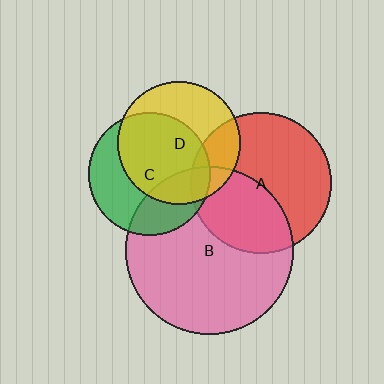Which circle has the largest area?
Circle B (pink).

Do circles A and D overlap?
Yes.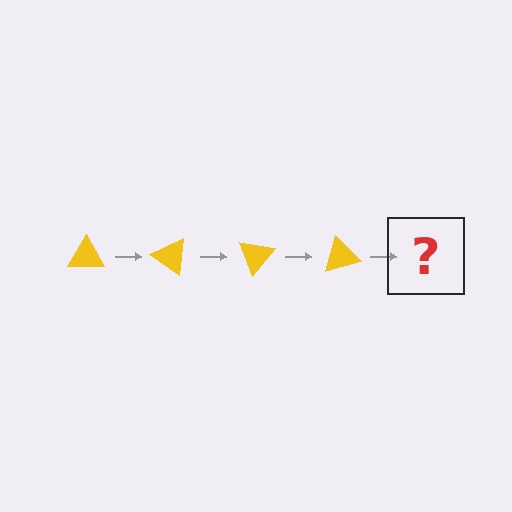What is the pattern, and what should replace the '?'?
The pattern is that the triangle rotates 35 degrees each step. The '?' should be a yellow triangle rotated 140 degrees.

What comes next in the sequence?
The next element should be a yellow triangle rotated 140 degrees.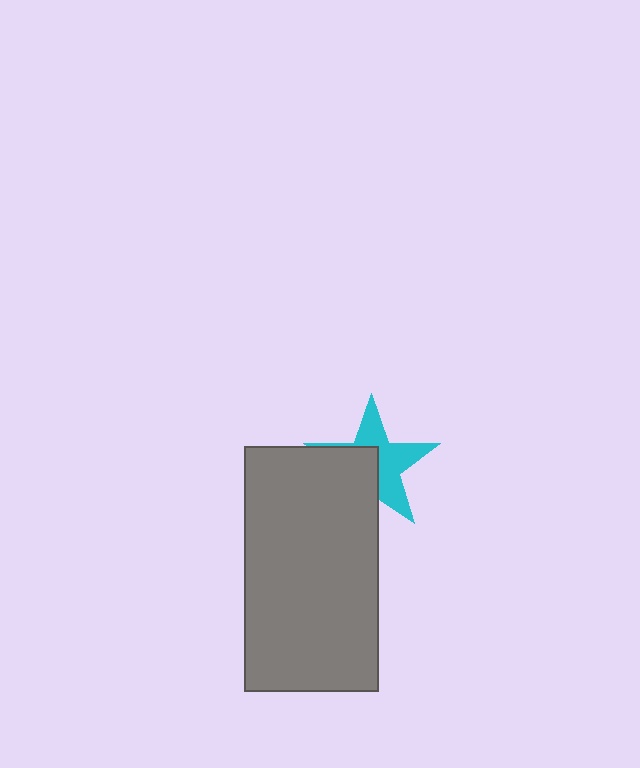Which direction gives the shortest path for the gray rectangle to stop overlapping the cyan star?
Moving toward the lower-left gives the shortest separation.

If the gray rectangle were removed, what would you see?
You would see the complete cyan star.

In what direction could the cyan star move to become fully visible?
The cyan star could move toward the upper-right. That would shift it out from behind the gray rectangle entirely.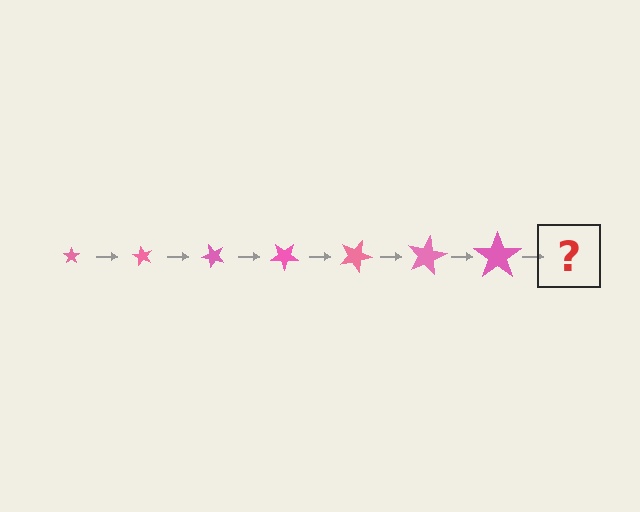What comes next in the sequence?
The next element should be a star, larger than the previous one and rotated 420 degrees from the start.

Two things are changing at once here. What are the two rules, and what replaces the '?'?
The two rules are that the star grows larger each step and it rotates 60 degrees each step. The '?' should be a star, larger than the previous one and rotated 420 degrees from the start.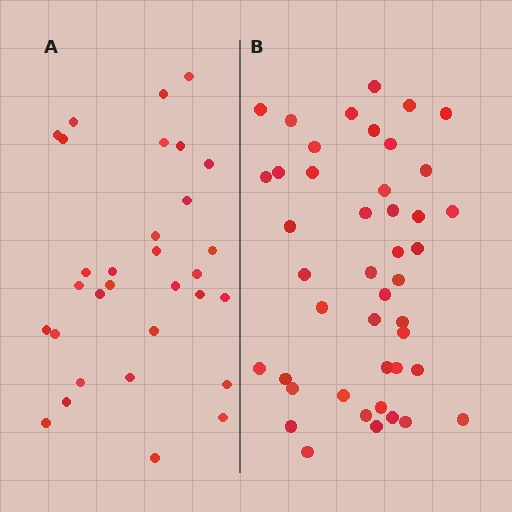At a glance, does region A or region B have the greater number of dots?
Region B (the right region) has more dots.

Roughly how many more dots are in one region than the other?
Region B has approximately 15 more dots than region A.